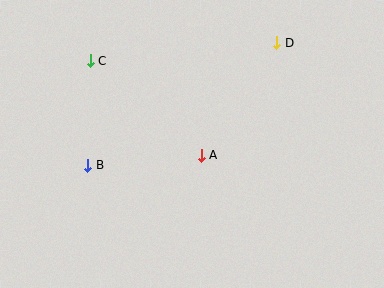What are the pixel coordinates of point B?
Point B is at (88, 165).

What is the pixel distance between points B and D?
The distance between B and D is 225 pixels.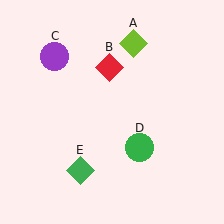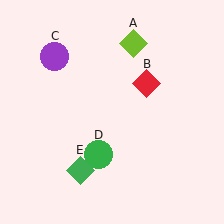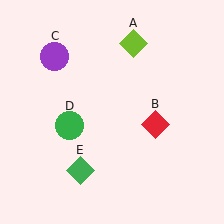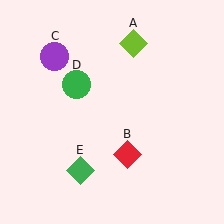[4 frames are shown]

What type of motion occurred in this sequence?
The red diamond (object B), green circle (object D) rotated clockwise around the center of the scene.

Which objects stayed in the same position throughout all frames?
Lime diamond (object A) and purple circle (object C) and green diamond (object E) remained stationary.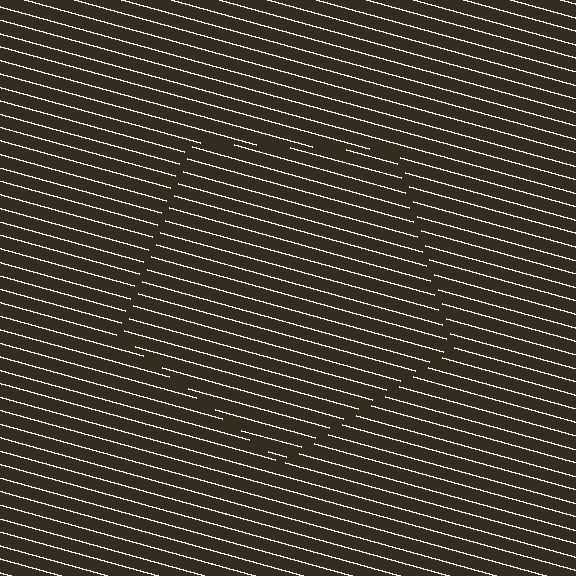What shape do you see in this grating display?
An illusory pentagon. The interior of the shape contains the same grating, shifted by half a period — the contour is defined by the phase discontinuity where line-ends from the inner and outer gratings abut.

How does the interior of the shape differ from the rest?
The interior of the shape contains the same grating, shifted by half a period — the contour is defined by the phase discontinuity where line-ends from the inner and outer gratings abut.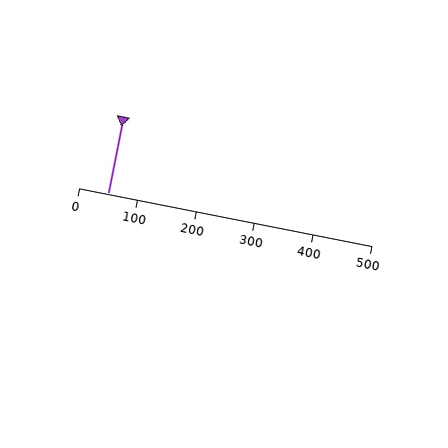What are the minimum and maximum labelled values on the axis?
The axis runs from 0 to 500.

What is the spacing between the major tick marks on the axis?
The major ticks are spaced 100 apart.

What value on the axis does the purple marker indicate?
The marker indicates approximately 50.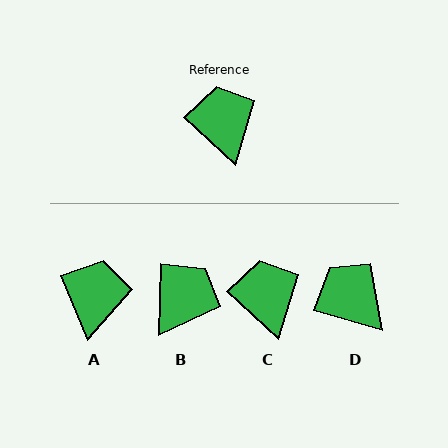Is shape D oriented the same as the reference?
No, it is off by about 26 degrees.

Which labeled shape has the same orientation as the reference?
C.